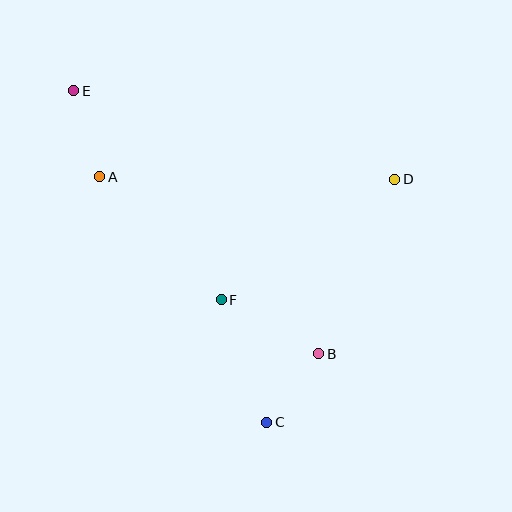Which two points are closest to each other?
Points B and C are closest to each other.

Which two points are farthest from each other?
Points C and E are farthest from each other.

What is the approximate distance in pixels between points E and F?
The distance between E and F is approximately 256 pixels.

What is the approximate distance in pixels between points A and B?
The distance between A and B is approximately 281 pixels.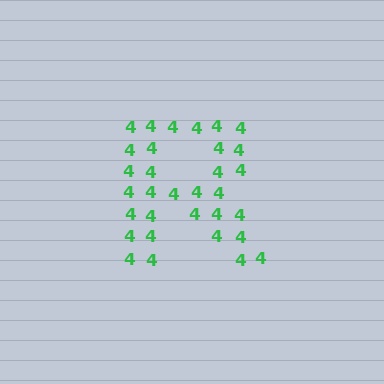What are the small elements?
The small elements are digit 4's.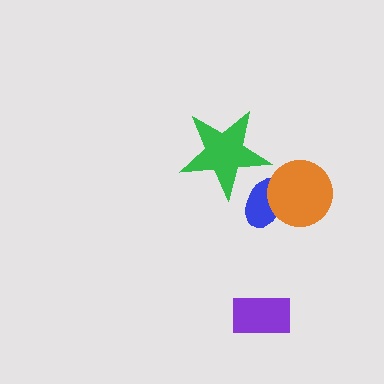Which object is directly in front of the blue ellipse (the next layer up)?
The orange circle is directly in front of the blue ellipse.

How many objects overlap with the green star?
1 object overlaps with the green star.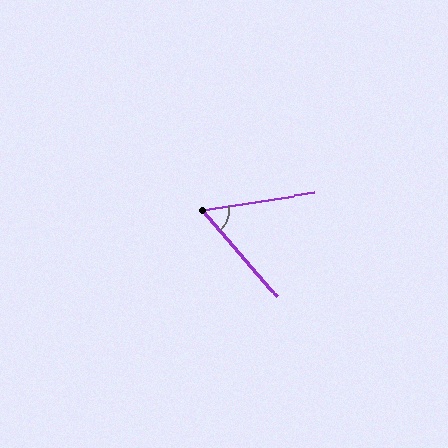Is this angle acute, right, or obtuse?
It is acute.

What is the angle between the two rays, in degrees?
Approximately 58 degrees.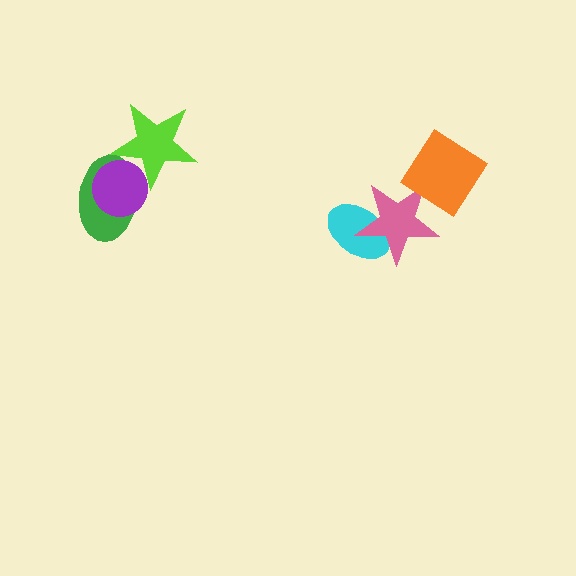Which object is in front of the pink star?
The orange diamond is in front of the pink star.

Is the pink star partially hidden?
Yes, it is partially covered by another shape.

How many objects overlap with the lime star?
2 objects overlap with the lime star.